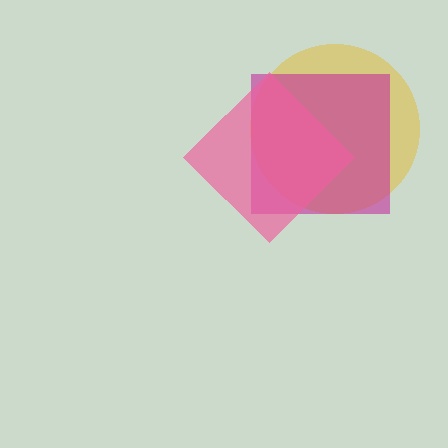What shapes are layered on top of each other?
The layered shapes are: a yellow circle, a magenta square, a pink diamond.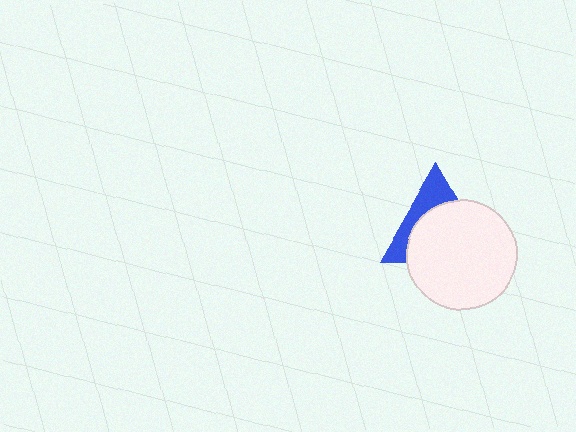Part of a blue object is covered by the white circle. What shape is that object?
It is a triangle.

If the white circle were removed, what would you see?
You would see the complete blue triangle.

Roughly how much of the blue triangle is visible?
A small part of it is visible (roughly 35%).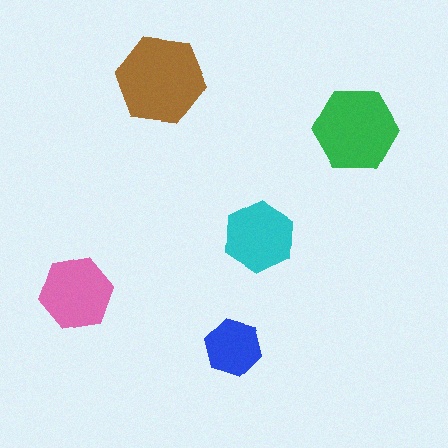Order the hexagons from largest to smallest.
the brown one, the green one, the pink one, the cyan one, the blue one.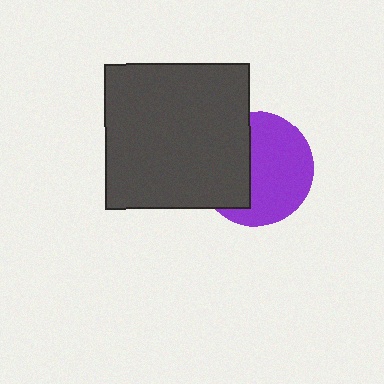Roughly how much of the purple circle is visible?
About half of it is visible (roughly 60%).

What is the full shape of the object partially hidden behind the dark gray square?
The partially hidden object is a purple circle.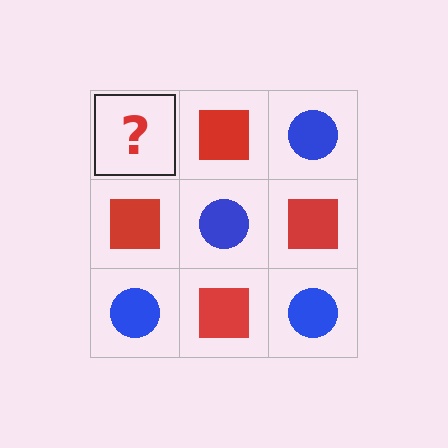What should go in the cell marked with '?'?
The missing cell should contain a blue circle.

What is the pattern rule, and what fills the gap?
The rule is that it alternates blue circle and red square in a checkerboard pattern. The gap should be filled with a blue circle.